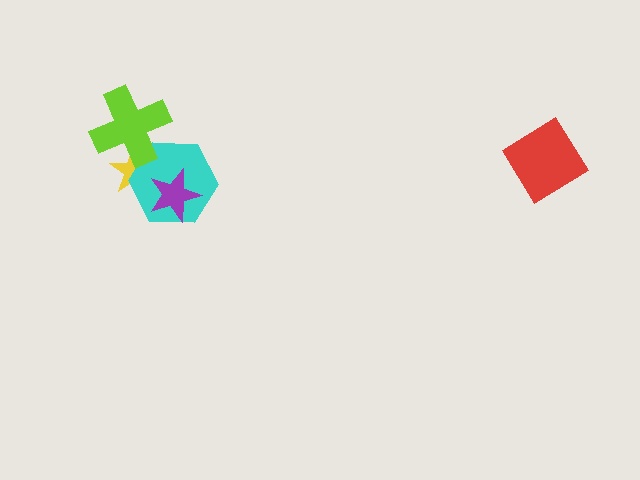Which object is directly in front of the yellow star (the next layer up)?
The cyan hexagon is directly in front of the yellow star.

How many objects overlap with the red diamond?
0 objects overlap with the red diamond.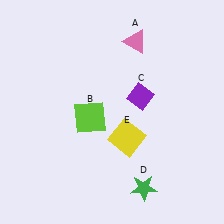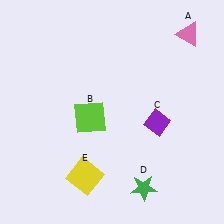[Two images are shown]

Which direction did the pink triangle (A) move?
The pink triangle (A) moved right.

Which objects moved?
The objects that moved are: the pink triangle (A), the purple diamond (C), the yellow square (E).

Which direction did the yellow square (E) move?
The yellow square (E) moved left.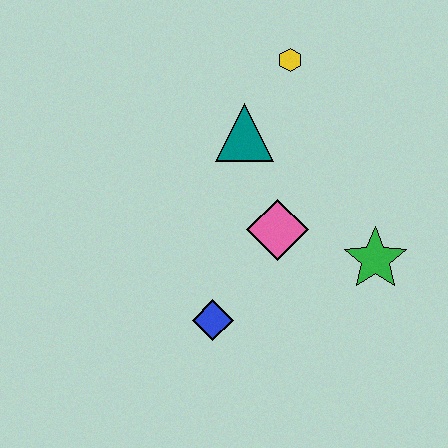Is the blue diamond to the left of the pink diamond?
Yes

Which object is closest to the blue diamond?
The pink diamond is closest to the blue diamond.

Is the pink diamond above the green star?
Yes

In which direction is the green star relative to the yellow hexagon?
The green star is below the yellow hexagon.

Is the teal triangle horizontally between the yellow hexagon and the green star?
No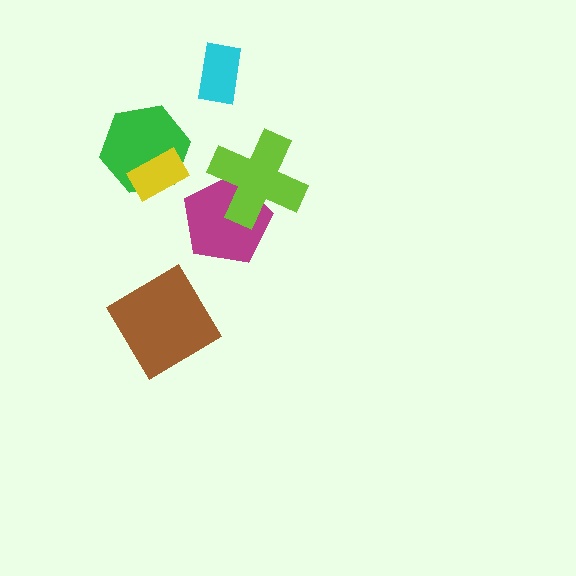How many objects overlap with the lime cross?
1 object overlaps with the lime cross.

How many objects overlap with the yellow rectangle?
1 object overlaps with the yellow rectangle.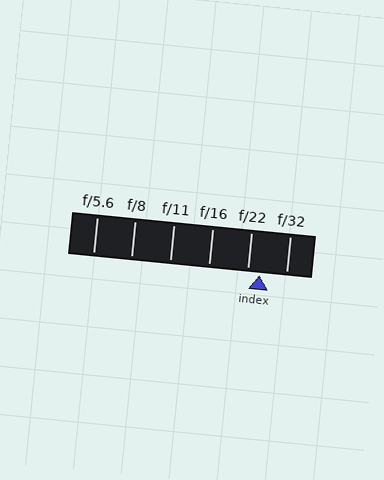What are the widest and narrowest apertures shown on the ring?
The widest aperture shown is f/5.6 and the narrowest is f/32.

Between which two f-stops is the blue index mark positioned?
The index mark is between f/22 and f/32.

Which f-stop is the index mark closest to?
The index mark is closest to f/22.